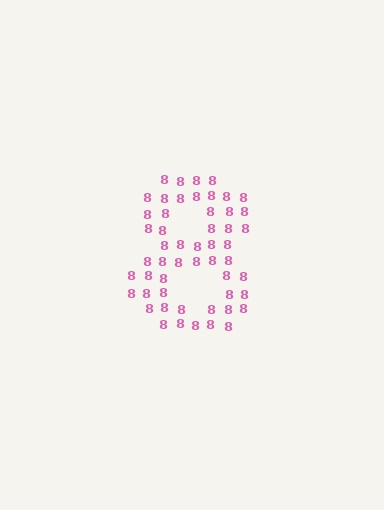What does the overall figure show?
The overall figure shows the digit 8.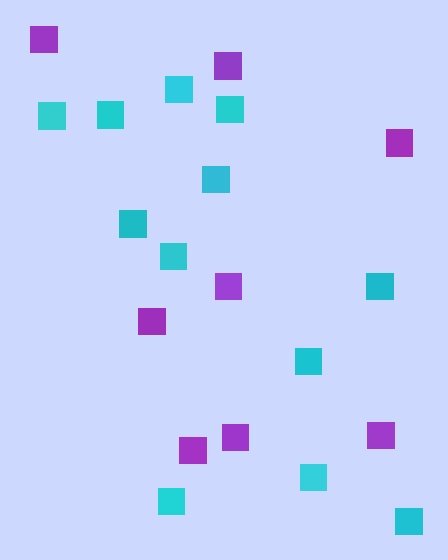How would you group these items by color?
There are 2 groups: one group of cyan squares (12) and one group of purple squares (8).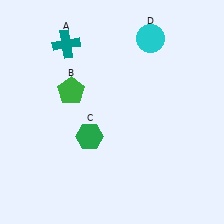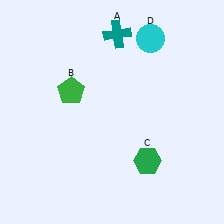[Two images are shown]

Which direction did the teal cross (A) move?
The teal cross (A) moved right.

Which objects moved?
The objects that moved are: the teal cross (A), the green hexagon (C).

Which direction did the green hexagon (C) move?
The green hexagon (C) moved right.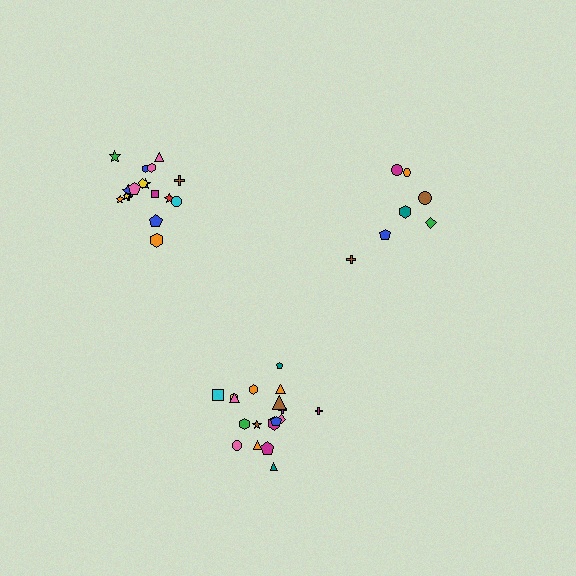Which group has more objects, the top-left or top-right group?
The top-left group.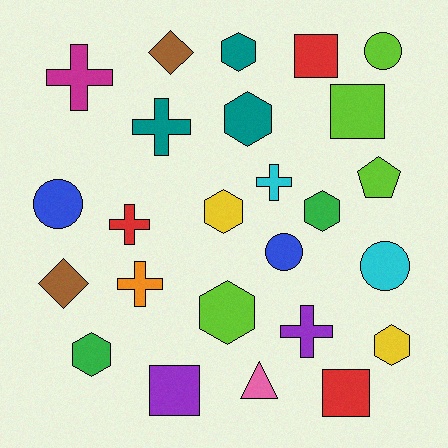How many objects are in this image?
There are 25 objects.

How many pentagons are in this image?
There is 1 pentagon.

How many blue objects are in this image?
There are 2 blue objects.